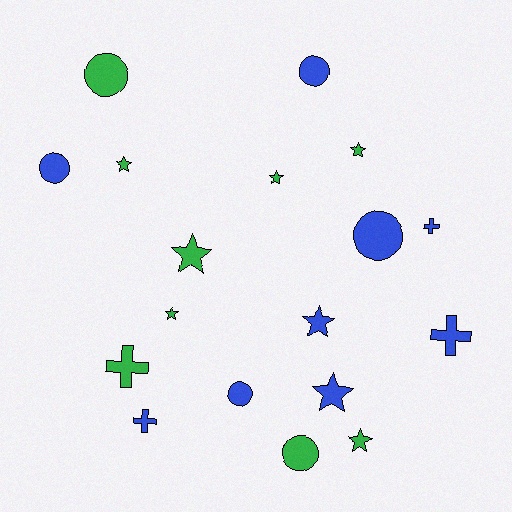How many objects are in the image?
There are 18 objects.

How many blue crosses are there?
There are 3 blue crosses.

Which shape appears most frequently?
Star, with 8 objects.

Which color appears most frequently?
Blue, with 9 objects.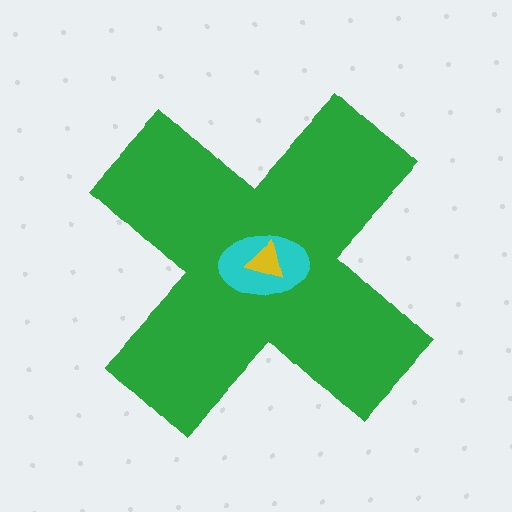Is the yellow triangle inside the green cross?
Yes.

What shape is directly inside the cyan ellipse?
The yellow triangle.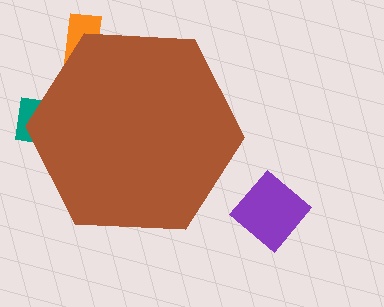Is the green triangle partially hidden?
No, the green triangle is fully visible.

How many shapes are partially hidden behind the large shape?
2 shapes are partially hidden.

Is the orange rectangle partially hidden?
Yes, the orange rectangle is partially hidden behind the brown hexagon.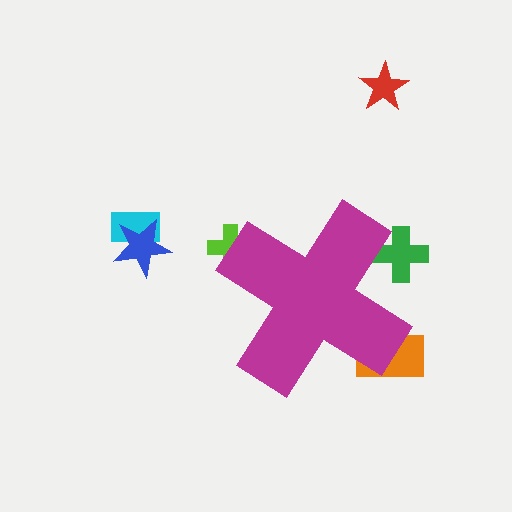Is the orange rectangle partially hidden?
Yes, the orange rectangle is partially hidden behind the magenta cross.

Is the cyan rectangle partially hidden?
No, the cyan rectangle is fully visible.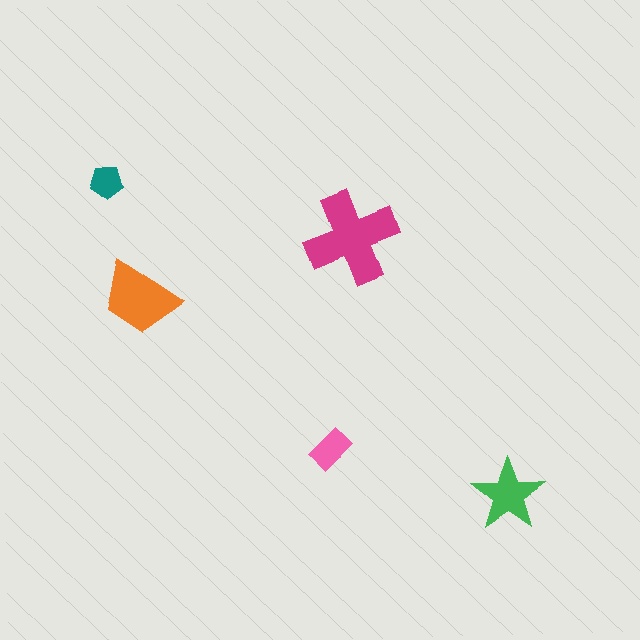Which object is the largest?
The magenta cross.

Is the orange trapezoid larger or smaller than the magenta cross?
Smaller.